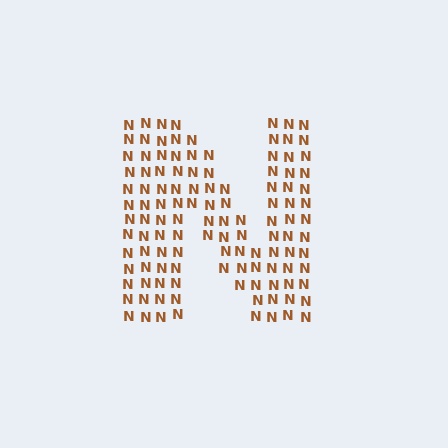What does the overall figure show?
The overall figure shows the letter N.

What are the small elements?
The small elements are letter N's.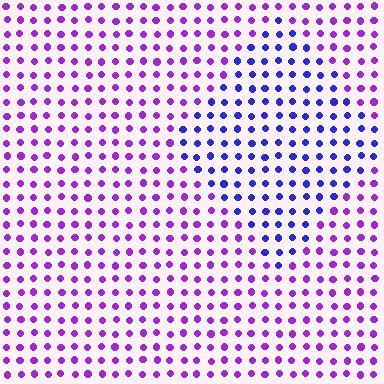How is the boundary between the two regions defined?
The boundary is defined purely by a slight shift in hue (about 44 degrees). Spacing, size, and orientation are identical on both sides.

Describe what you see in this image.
The image is filled with small purple elements in a uniform arrangement. A diamond-shaped region is visible where the elements are tinted to a slightly different hue, forming a subtle color boundary.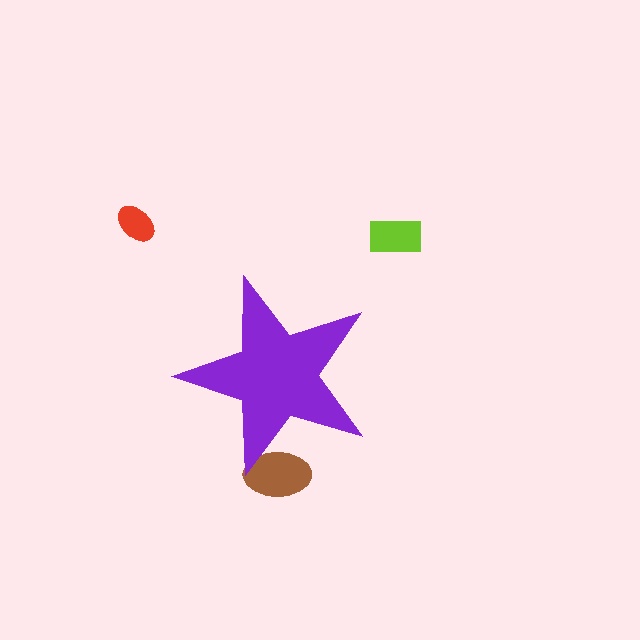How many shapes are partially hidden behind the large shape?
1 shape is partially hidden.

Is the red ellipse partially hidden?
No, the red ellipse is fully visible.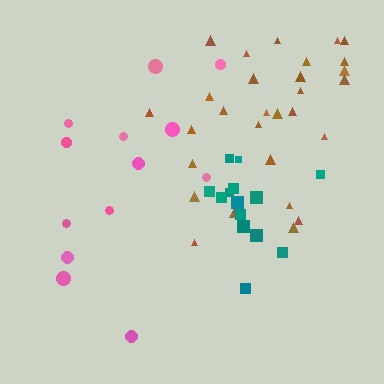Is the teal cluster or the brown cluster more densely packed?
Teal.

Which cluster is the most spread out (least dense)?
Pink.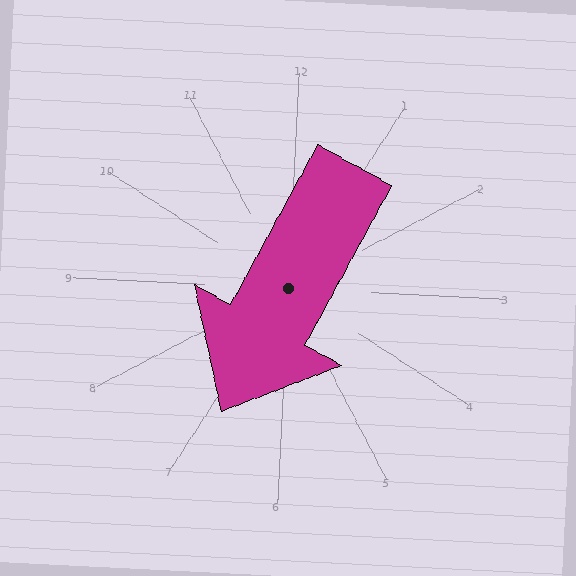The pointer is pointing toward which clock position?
Roughly 7 o'clock.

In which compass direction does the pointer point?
Southwest.